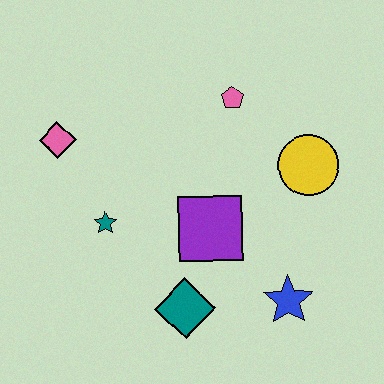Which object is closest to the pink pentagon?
The yellow circle is closest to the pink pentagon.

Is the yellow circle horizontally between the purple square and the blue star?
No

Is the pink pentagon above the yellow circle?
Yes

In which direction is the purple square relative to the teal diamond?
The purple square is above the teal diamond.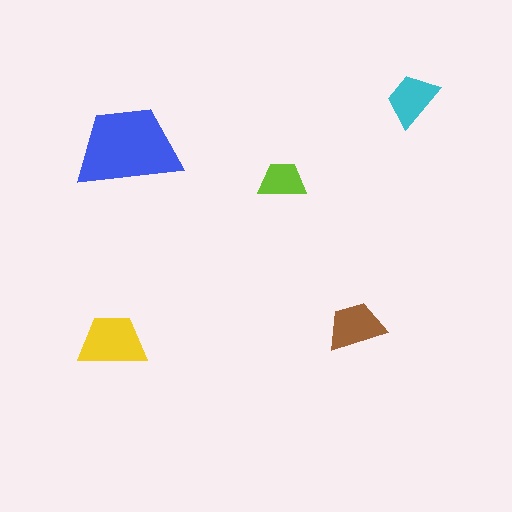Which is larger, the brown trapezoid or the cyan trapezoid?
The brown one.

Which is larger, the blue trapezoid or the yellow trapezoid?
The blue one.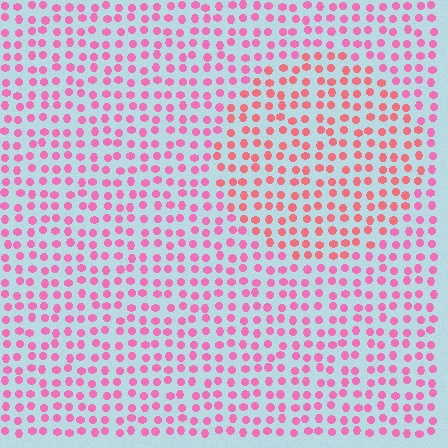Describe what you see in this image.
The image is filled with small pink elements in a uniform arrangement. A circle-shaped region is visible where the elements are tinted to a slightly different hue, forming a subtle color boundary.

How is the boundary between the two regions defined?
The boundary is defined purely by a slight shift in hue (about 27 degrees). Spacing, size, and orientation are identical on both sides.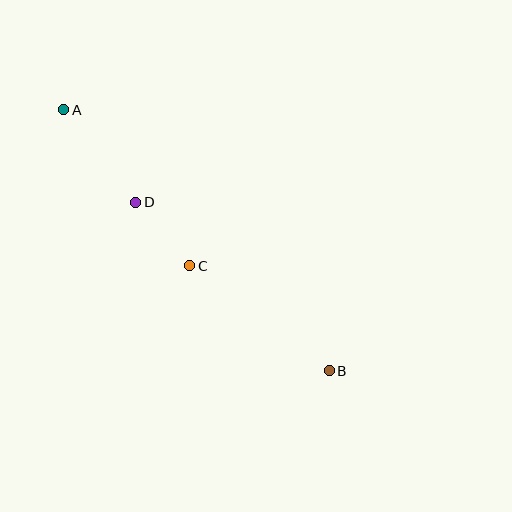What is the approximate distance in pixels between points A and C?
The distance between A and C is approximately 201 pixels.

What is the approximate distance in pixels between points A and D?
The distance between A and D is approximately 117 pixels.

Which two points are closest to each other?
Points C and D are closest to each other.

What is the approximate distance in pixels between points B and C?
The distance between B and C is approximately 175 pixels.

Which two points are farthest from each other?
Points A and B are farthest from each other.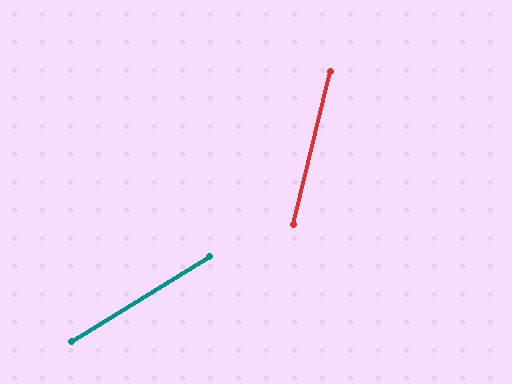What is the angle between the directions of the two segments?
Approximately 45 degrees.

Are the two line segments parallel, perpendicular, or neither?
Neither parallel nor perpendicular — they differ by about 45°.